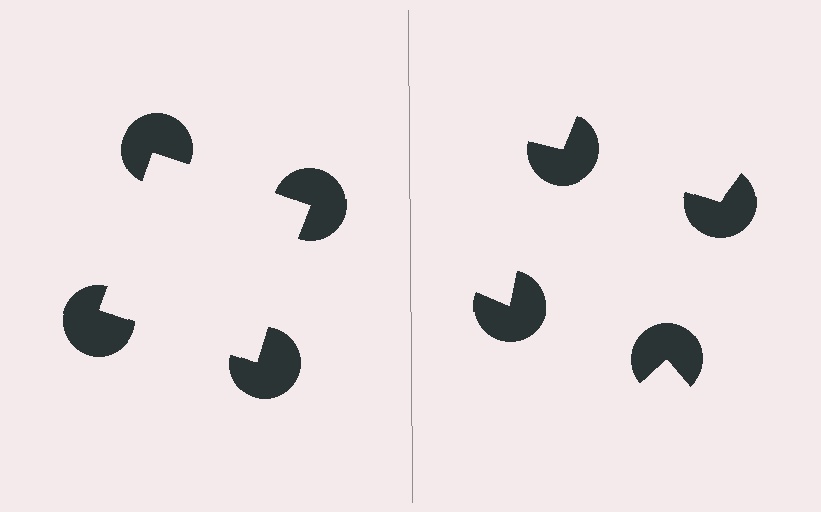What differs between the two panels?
The pac-man discs are positioned identically on both sides; only the wedge orientations differ. On the left they align to a square; on the right they are misaligned.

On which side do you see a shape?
An illusory square appears on the left side. On the right side the wedge cuts are rotated, so no coherent shape forms.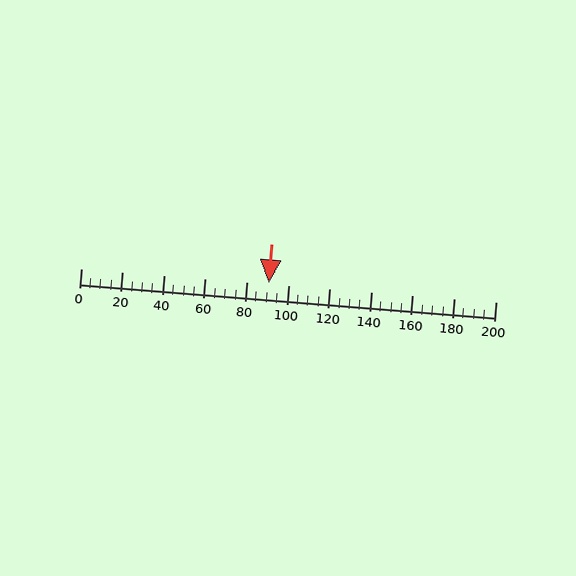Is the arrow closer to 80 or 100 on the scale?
The arrow is closer to 100.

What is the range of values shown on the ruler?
The ruler shows values from 0 to 200.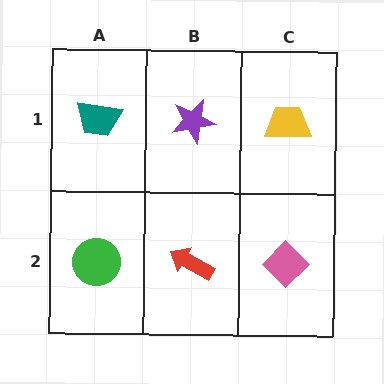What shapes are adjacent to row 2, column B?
A purple star (row 1, column B), a green circle (row 2, column A), a pink diamond (row 2, column C).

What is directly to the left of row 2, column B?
A green circle.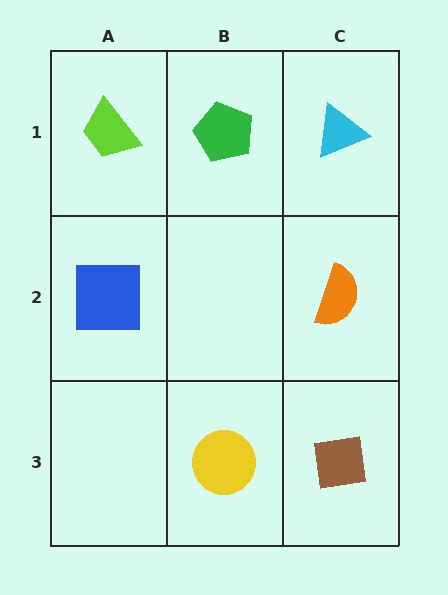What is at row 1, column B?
A green pentagon.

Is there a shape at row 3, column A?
No, that cell is empty.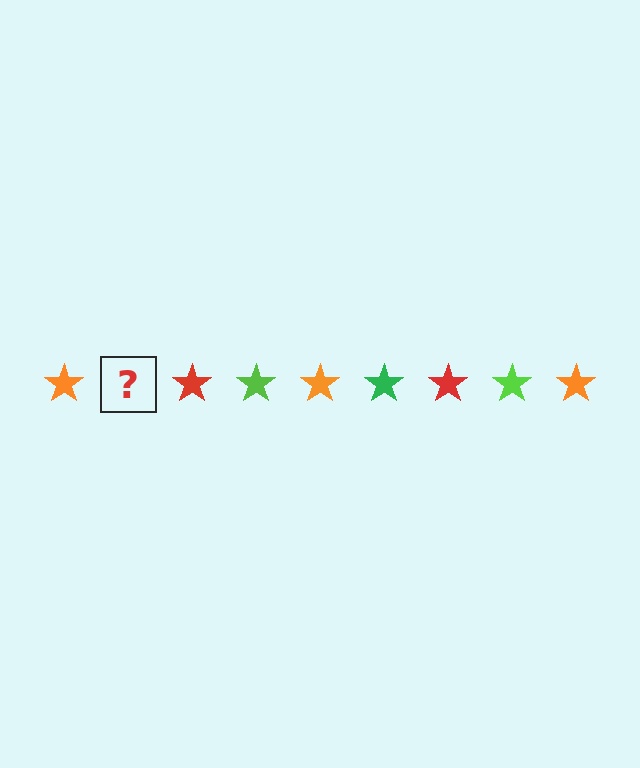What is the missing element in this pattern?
The missing element is a green star.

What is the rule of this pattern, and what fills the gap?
The rule is that the pattern cycles through orange, green, red, lime stars. The gap should be filled with a green star.